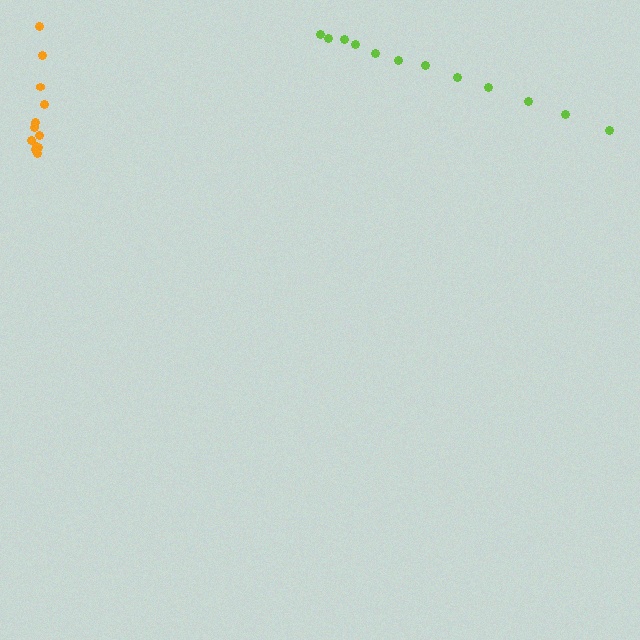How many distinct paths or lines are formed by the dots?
There are 2 distinct paths.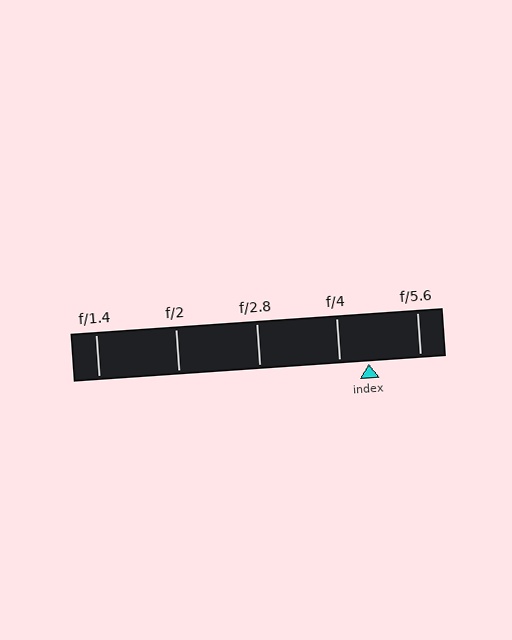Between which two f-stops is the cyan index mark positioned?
The index mark is between f/4 and f/5.6.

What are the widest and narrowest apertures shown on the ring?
The widest aperture shown is f/1.4 and the narrowest is f/5.6.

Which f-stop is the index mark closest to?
The index mark is closest to f/4.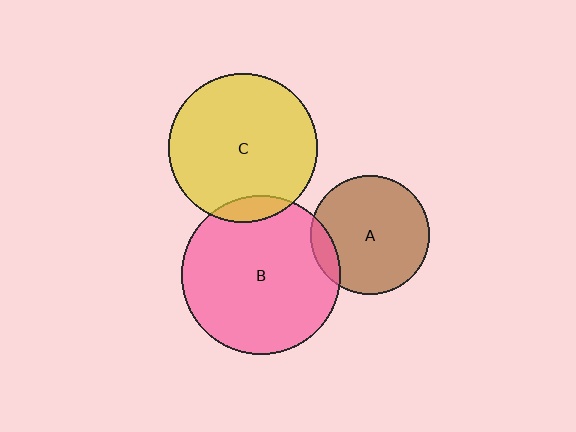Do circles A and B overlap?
Yes.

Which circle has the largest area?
Circle B (pink).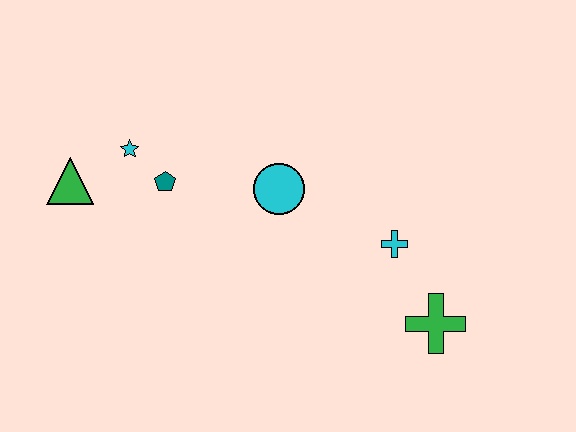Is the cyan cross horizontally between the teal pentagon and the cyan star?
No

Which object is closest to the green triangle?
The cyan star is closest to the green triangle.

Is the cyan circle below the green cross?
No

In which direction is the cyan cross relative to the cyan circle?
The cyan cross is to the right of the cyan circle.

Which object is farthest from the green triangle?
The green cross is farthest from the green triangle.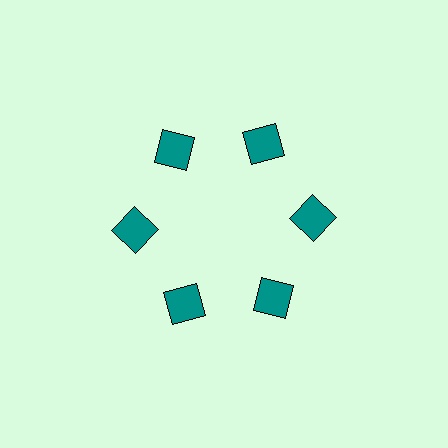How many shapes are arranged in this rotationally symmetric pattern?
There are 6 shapes, arranged in 6 groups of 1.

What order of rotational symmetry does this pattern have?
This pattern has 6-fold rotational symmetry.